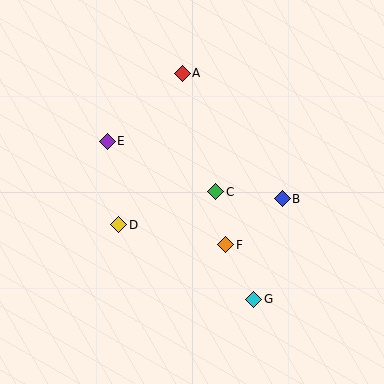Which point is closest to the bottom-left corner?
Point D is closest to the bottom-left corner.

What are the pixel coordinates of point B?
Point B is at (282, 199).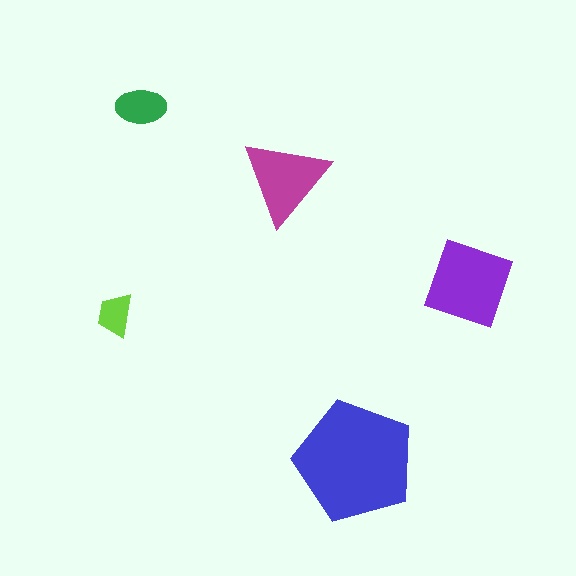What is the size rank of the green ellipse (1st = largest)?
4th.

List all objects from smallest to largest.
The lime trapezoid, the green ellipse, the magenta triangle, the purple square, the blue pentagon.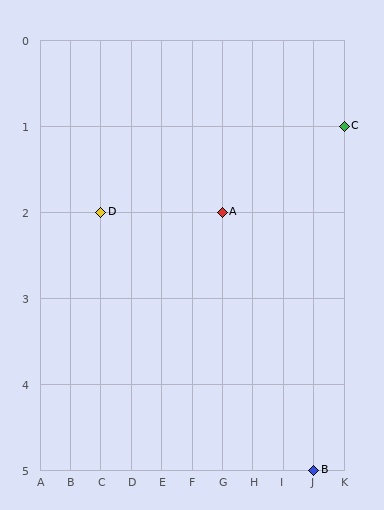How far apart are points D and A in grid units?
Points D and A are 4 columns apart.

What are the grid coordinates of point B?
Point B is at grid coordinates (J, 5).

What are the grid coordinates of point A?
Point A is at grid coordinates (G, 2).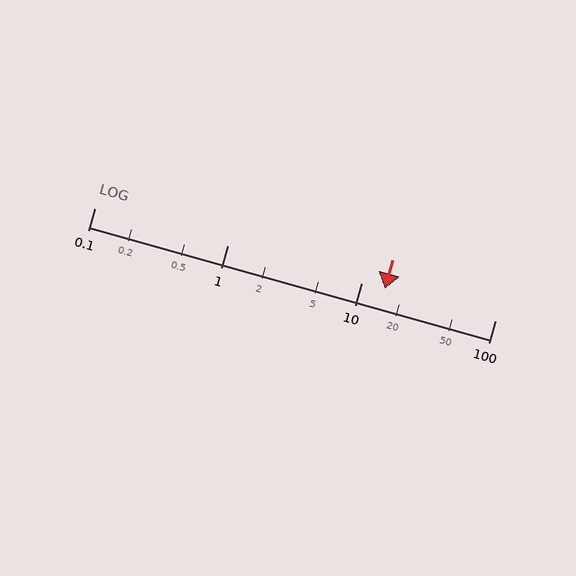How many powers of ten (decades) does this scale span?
The scale spans 3 decades, from 0.1 to 100.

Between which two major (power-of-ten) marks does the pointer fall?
The pointer is between 10 and 100.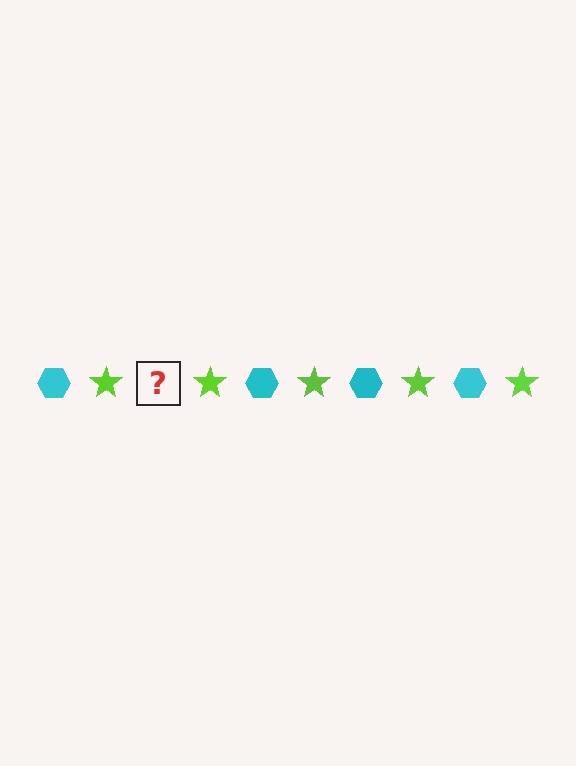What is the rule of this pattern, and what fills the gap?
The rule is that the pattern alternates between cyan hexagon and lime star. The gap should be filled with a cyan hexagon.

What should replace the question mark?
The question mark should be replaced with a cyan hexagon.